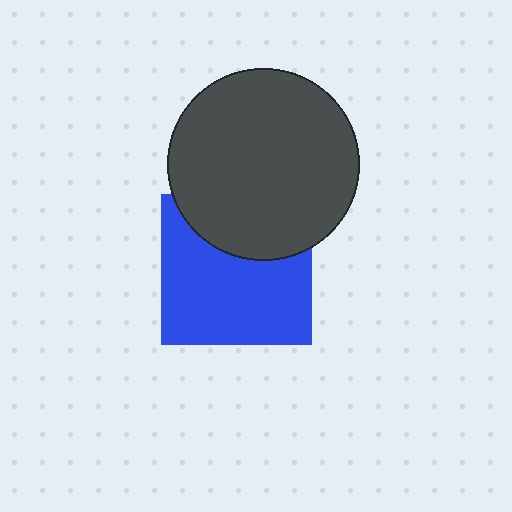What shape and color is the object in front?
The object in front is a dark gray circle.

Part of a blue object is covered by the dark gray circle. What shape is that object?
It is a square.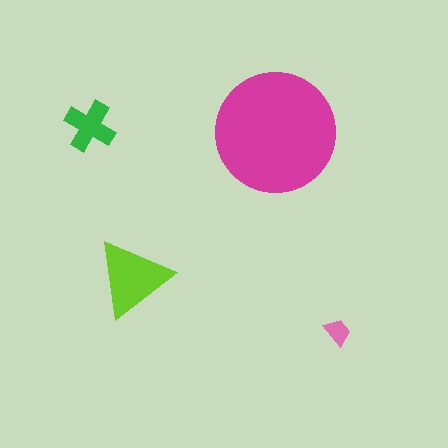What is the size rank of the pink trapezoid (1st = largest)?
4th.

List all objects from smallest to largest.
The pink trapezoid, the green cross, the lime triangle, the magenta circle.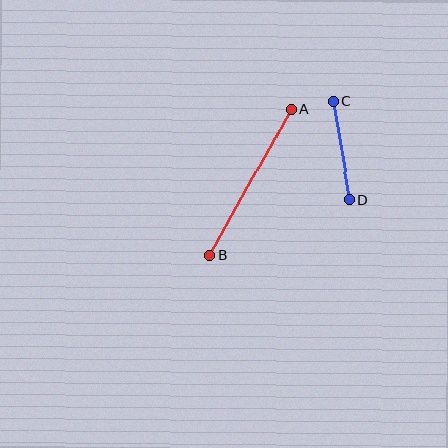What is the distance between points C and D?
The distance is approximately 100 pixels.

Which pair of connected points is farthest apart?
Points A and B are farthest apart.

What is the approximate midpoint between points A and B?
The midpoint is at approximately (250, 182) pixels.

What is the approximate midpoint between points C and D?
The midpoint is at approximately (341, 151) pixels.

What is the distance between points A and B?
The distance is approximately 168 pixels.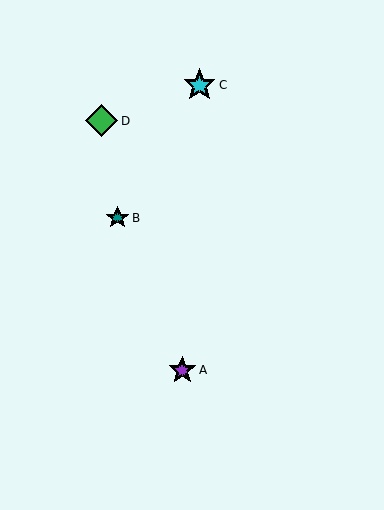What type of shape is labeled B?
Shape B is a teal star.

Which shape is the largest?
The cyan star (labeled C) is the largest.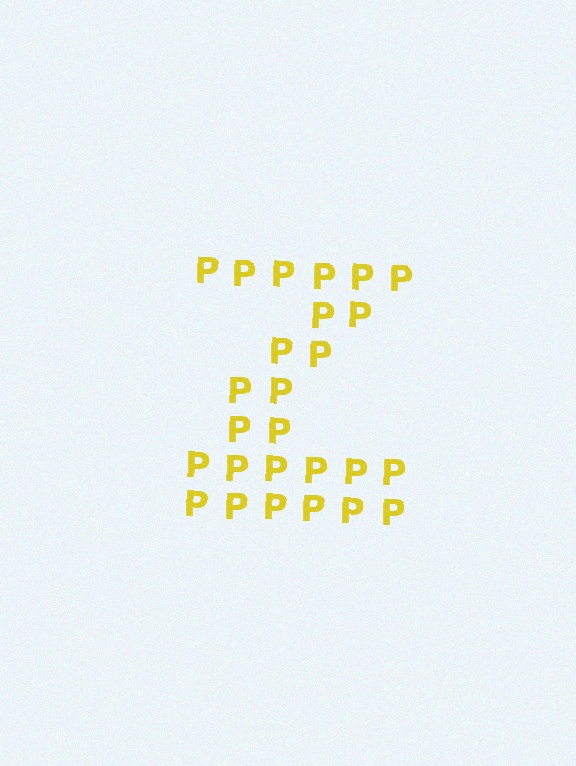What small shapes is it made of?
It is made of small letter P's.